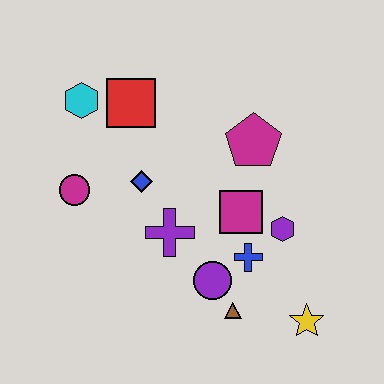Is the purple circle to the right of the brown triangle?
No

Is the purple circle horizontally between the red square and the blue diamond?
No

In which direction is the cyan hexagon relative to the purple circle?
The cyan hexagon is above the purple circle.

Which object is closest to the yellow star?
The brown triangle is closest to the yellow star.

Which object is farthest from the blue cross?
The cyan hexagon is farthest from the blue cross.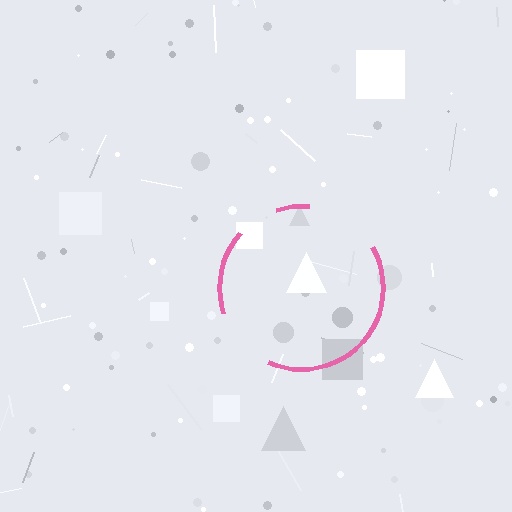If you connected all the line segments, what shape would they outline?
They would outline a circle.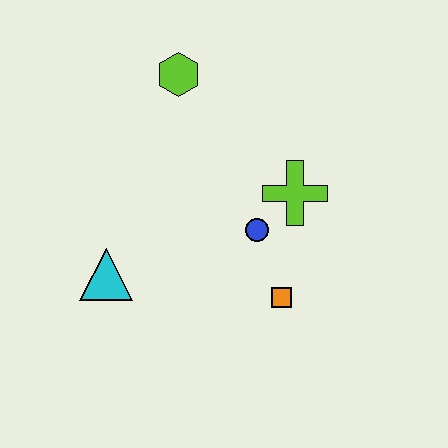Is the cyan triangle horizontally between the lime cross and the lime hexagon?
No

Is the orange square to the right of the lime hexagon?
Yes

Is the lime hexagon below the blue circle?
No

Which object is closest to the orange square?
The blue circle is closest to the orange square.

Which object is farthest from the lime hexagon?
The orange square is farthest from the lime hexagon.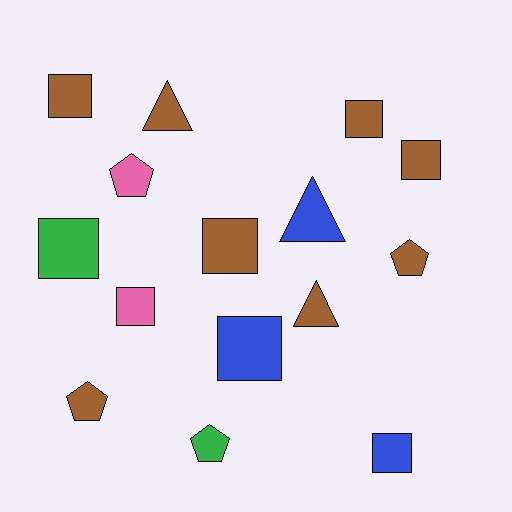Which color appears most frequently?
Brown, with 8 objects.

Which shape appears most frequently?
Square, with 8 objects.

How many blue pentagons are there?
There are no blue pentagons.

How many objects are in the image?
There are 15 objects.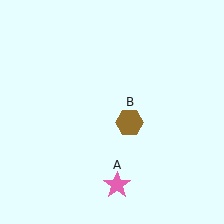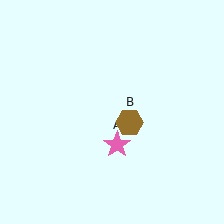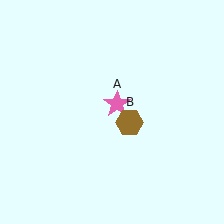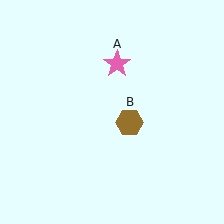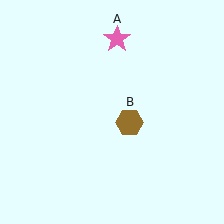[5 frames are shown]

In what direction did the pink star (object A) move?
The pink star (object A) moved up.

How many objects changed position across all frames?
1 object changed position: pink star (object A).